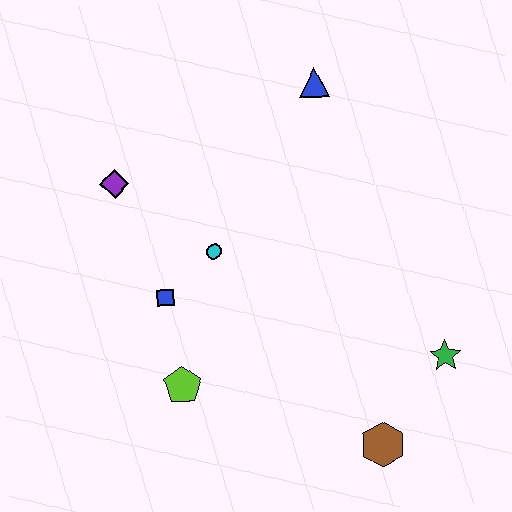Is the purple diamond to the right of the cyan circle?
No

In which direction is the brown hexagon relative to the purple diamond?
The brown hexagon is below the purple diamond.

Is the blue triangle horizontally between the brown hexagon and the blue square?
Yes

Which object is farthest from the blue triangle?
The brown hexagon is farthest from the blue triangle.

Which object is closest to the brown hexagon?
The green star is closest to the brown hexagon.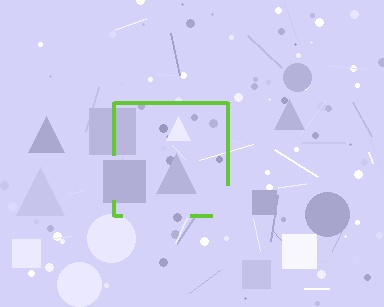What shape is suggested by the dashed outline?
The dashed outline suggests a square.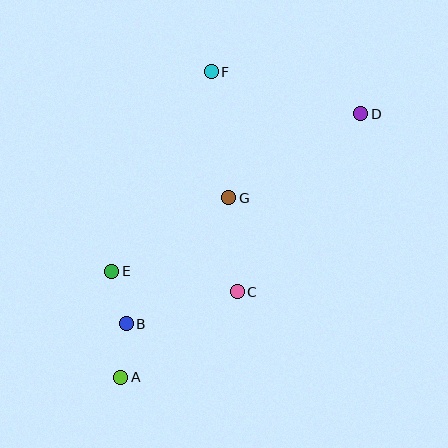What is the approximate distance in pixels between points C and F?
The distance between C and F is approximately 221 pixels.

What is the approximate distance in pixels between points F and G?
The distance between F and G is approximately 127 pixels.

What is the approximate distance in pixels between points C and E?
The distance between C and E is approximately 127 pixels.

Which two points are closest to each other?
Points A and B are closest to each other.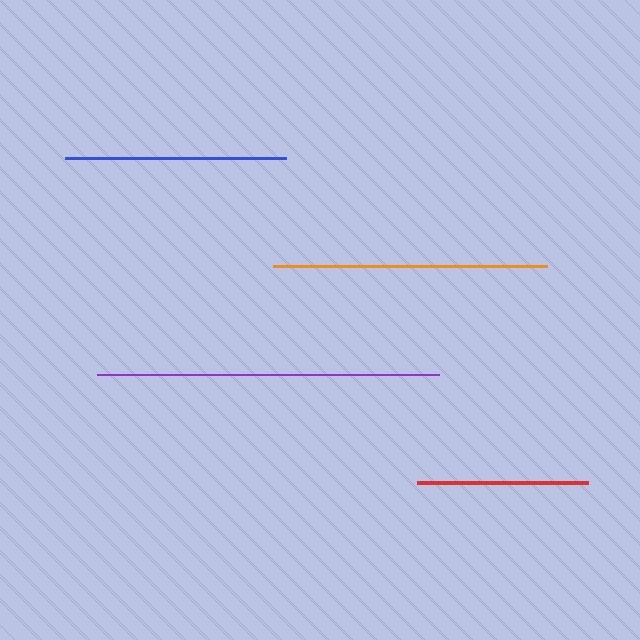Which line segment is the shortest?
The red line is the shortest at approximately 172 pixels.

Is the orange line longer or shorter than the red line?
The orange line is longer than the red line.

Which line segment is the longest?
The purple line is the longest at approximately 342 pixels.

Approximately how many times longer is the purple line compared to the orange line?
The purple line is approximately 1.2 times the length of the orange line.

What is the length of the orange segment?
The orange segment is approximately 274 pixels long.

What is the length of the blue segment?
The blue segment is approximately 221 pixels long.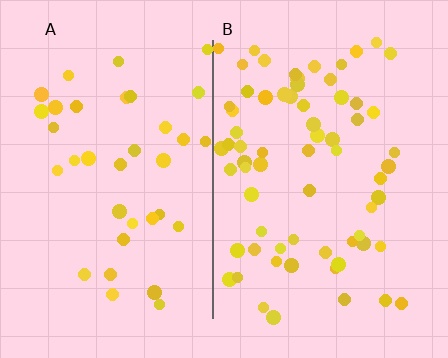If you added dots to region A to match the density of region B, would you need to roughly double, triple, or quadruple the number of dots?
Approximately double.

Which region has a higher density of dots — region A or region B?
B (the right).